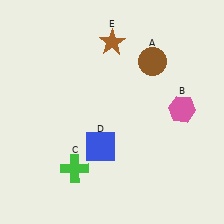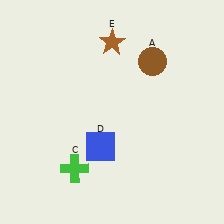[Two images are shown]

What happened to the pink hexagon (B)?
The pink hexagon (B) was removed in Image 2. It was in the top-right area of Image 1.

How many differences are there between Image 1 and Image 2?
There is 1 difference between the two images.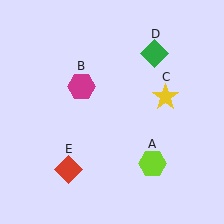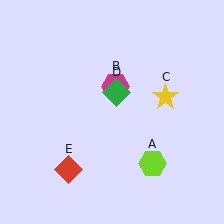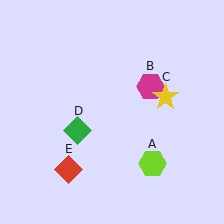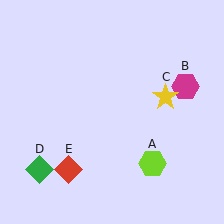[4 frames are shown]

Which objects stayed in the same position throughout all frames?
Lime hexagon (object A) and yellow star (object C) and red diamond (object E) remained stationary.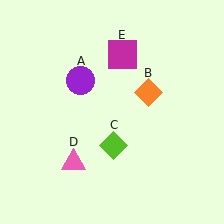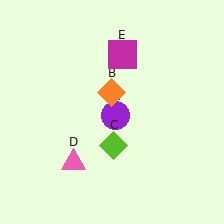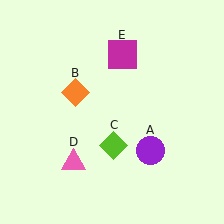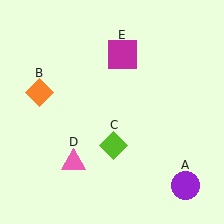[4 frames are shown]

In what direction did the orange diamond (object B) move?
The orange diamond (object B) moved left.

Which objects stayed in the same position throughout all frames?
Lime diamond (object C) and pink triangle (object D) and magenta square (object E) remained stationary.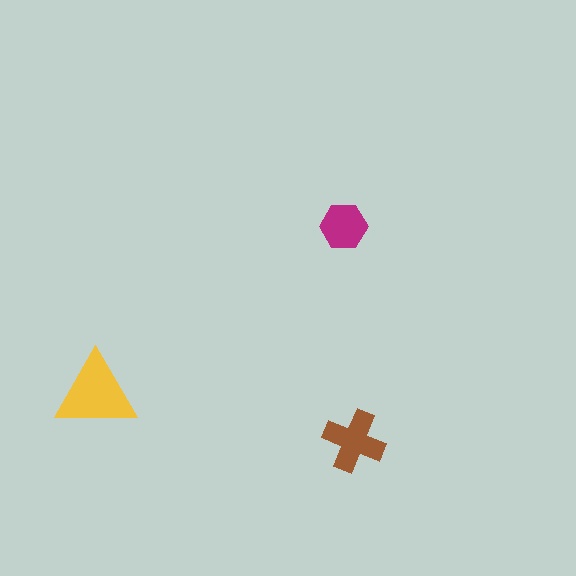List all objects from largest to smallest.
The yellow triangle, the brown cross, the magenta hexagon.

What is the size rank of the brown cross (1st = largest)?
2nd.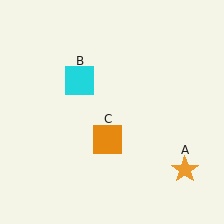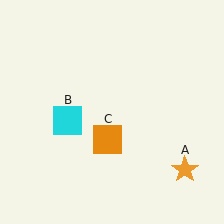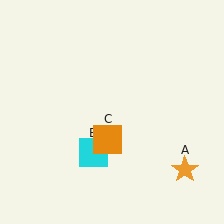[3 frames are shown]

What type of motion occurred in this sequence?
The cyan square (object B) rotated counterclockwise around the center of the scene.